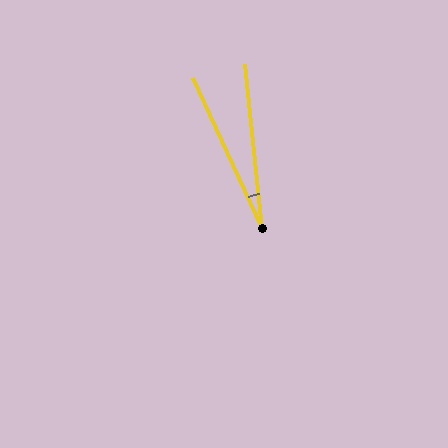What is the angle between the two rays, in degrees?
Approximately 19 degrees.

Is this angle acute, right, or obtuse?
It is acute.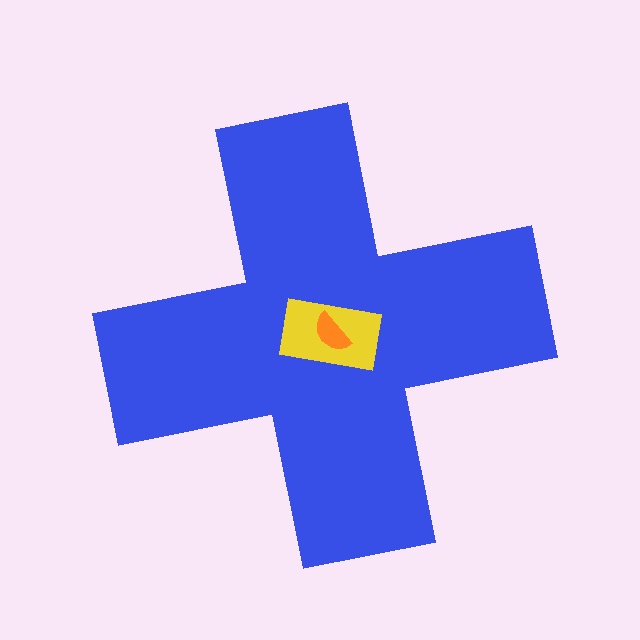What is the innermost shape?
The orange semicircle.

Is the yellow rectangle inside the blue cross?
Yes.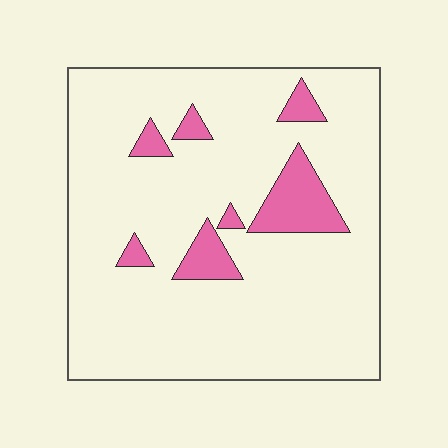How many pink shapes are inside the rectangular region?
7.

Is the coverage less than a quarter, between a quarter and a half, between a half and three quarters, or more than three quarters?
Less than a quarter.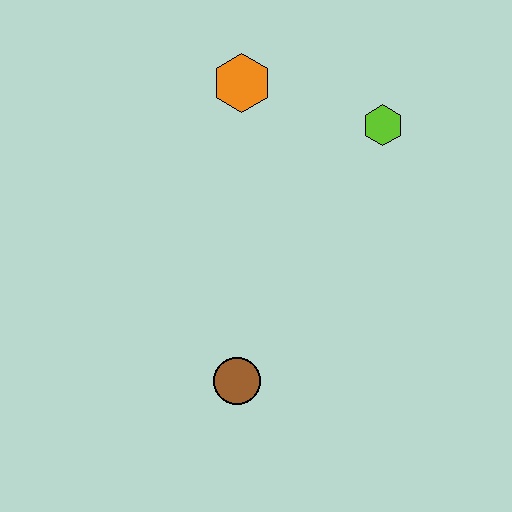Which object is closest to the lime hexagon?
The orange hexagon is closest to the lime hexagon.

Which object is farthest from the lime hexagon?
The brown circle is farthest from the lime hexagon.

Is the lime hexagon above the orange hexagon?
No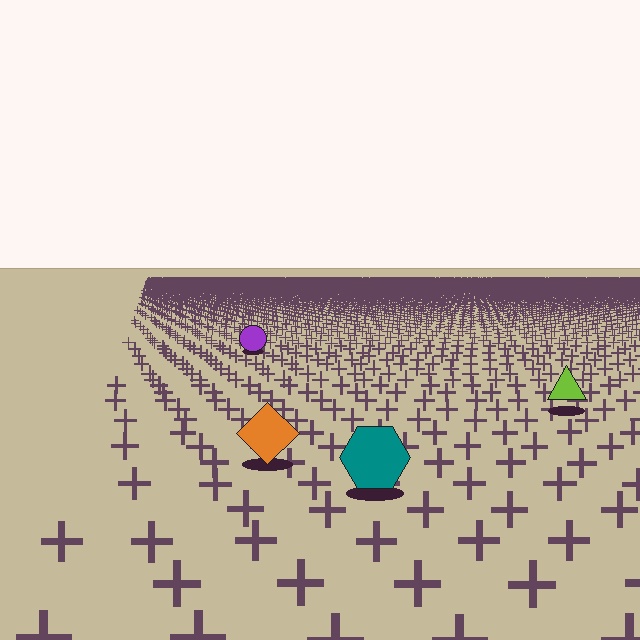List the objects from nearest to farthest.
From nearest to farthest: the teal hexagon, the orange diamond, the lime triangle, the purple circle.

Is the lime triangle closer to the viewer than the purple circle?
Yes. The lime triangle is closer — you can tell from the texture gradient: the ground texture is coarser near it.